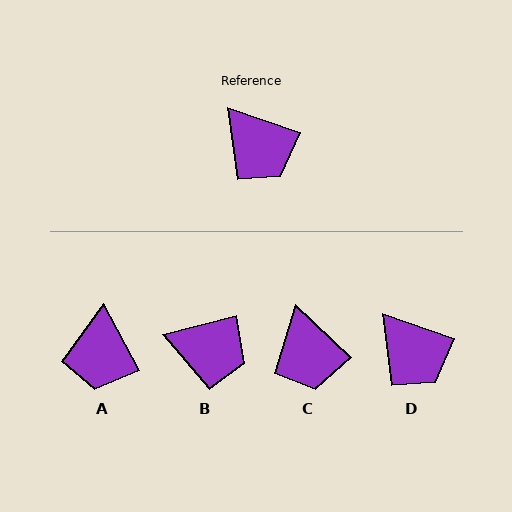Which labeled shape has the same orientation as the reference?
D.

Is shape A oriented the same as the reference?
No, it is off by about 43 degrees.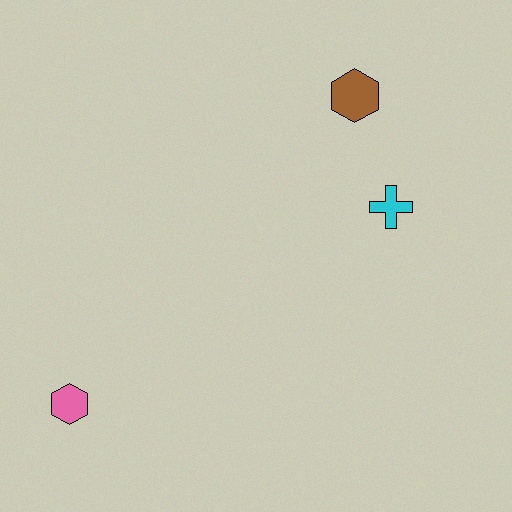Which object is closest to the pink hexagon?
The cyan cross is closest to the pink hexagon.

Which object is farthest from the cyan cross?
The pink hexagon is farthest from the cyan cross.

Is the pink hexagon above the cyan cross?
No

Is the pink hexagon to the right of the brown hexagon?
No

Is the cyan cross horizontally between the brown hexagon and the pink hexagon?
No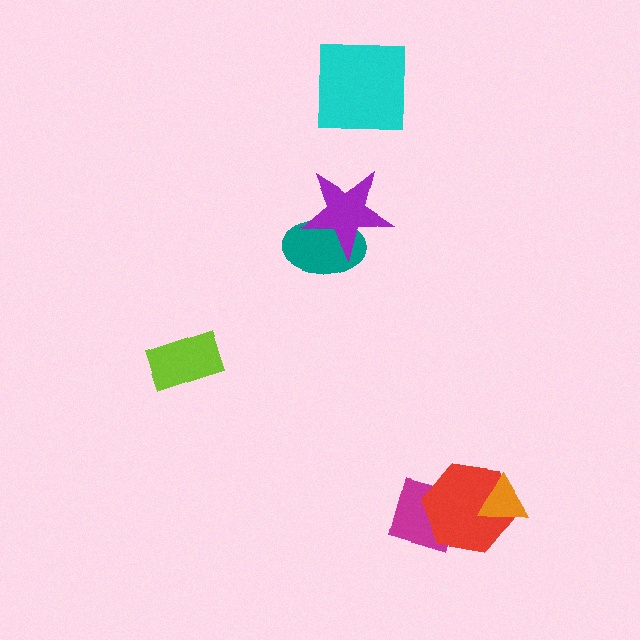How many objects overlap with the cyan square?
0 objects overlap with the cyan square.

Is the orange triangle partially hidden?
No, no other shape covers it.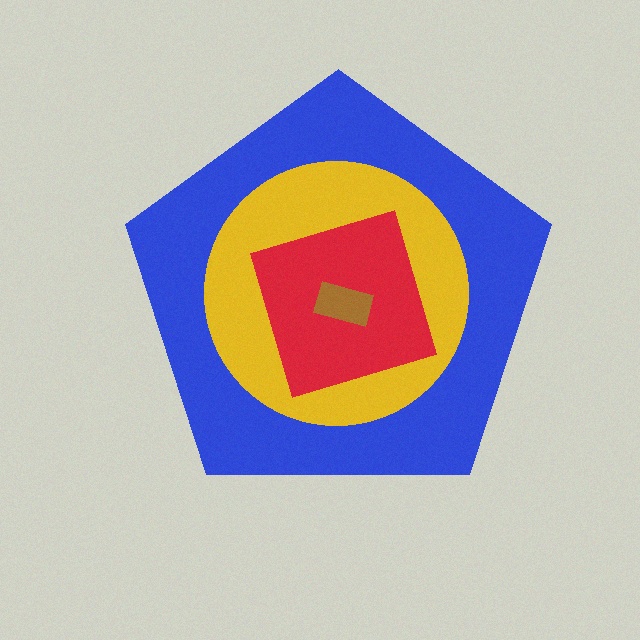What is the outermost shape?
The blue pentagon.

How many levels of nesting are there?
4.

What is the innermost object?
The brown rectangle.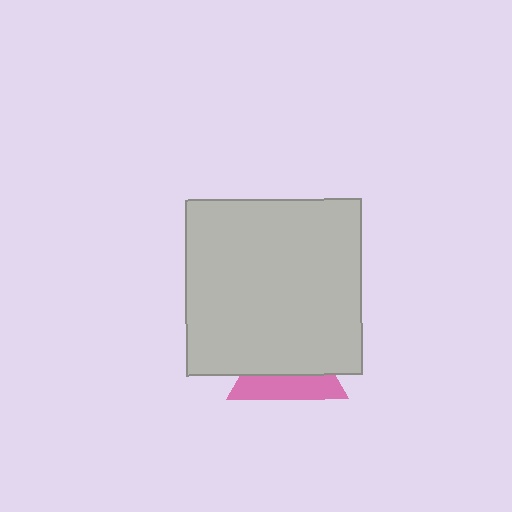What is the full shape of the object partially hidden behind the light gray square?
The partially hidden object is a pink triangle.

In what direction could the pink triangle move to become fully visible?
The pink triangle could move down. That would shift it out from behind the light gray square entirely.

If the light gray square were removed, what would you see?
You would see the complete pink triangle.